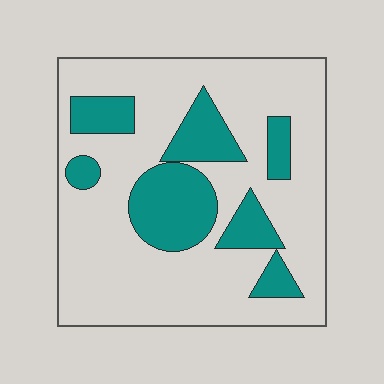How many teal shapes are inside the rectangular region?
7.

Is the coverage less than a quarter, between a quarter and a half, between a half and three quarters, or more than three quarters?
Between a quarter and a half.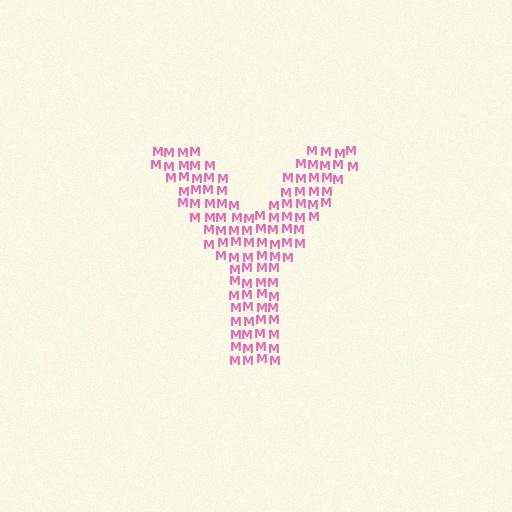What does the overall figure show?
The overall figure shows the letter Y.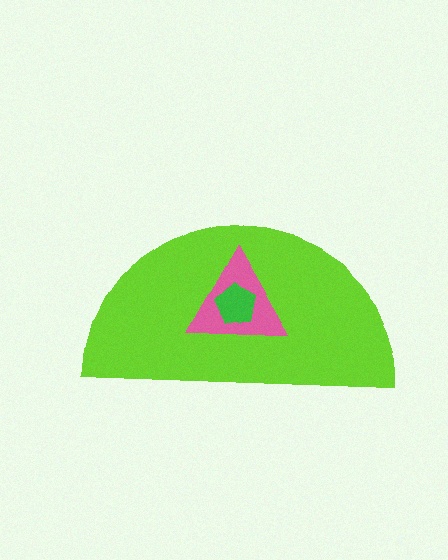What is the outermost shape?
The lime semicircle.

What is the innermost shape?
The green pentagon.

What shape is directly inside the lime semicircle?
The pink triangle.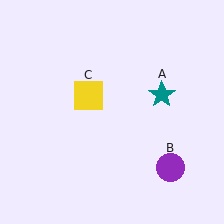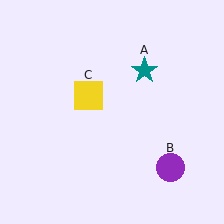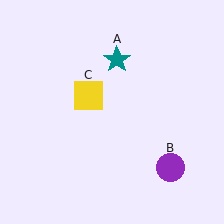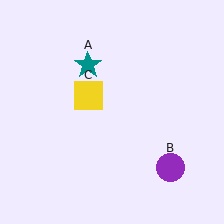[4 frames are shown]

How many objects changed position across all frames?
1 object changed position: teal star (object A).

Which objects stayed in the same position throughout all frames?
Purple circle (object B) and yellow square (object C) remained stationary.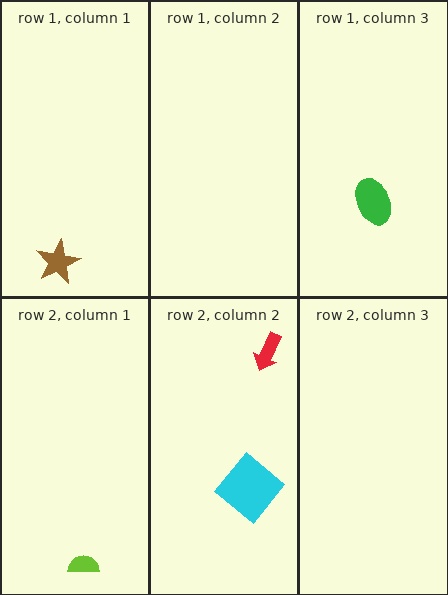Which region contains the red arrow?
The row 2, column 2 region.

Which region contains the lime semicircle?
The row 2, column 1 region.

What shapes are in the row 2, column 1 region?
The lime semicircle.